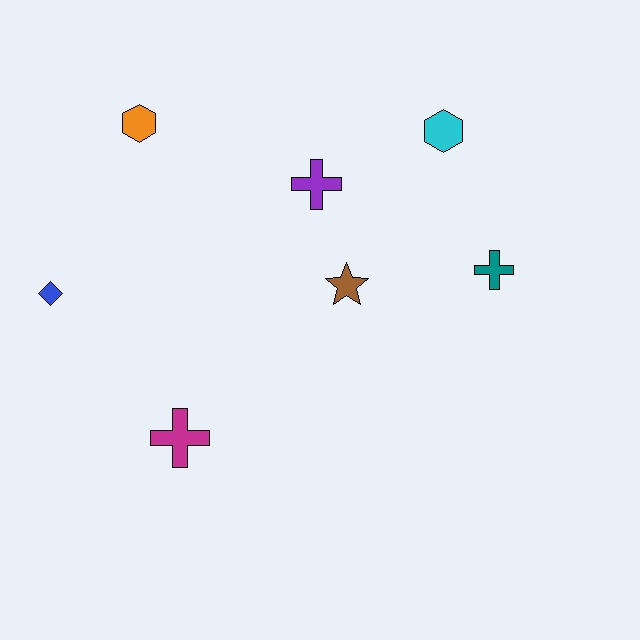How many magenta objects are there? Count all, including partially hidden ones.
There is 1 magenta object.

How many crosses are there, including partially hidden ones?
There are 3 crosses.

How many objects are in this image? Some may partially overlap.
There are 7 objects.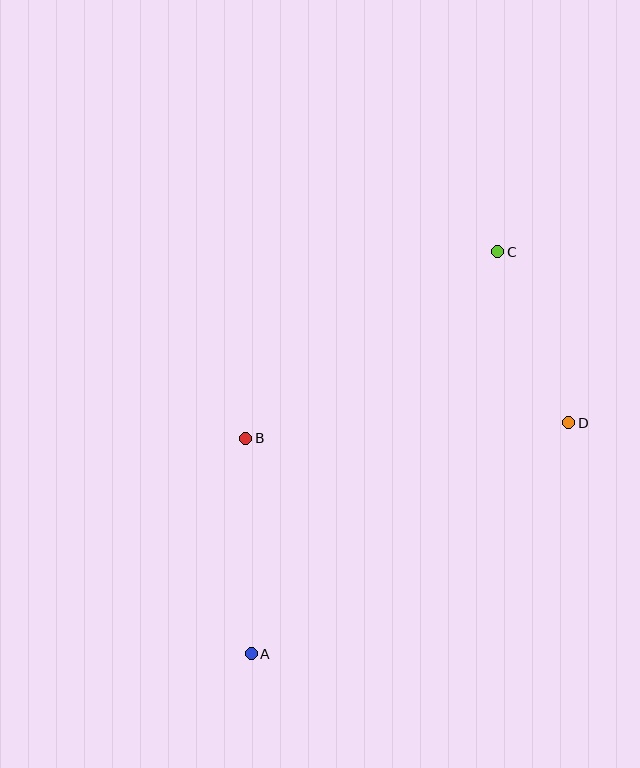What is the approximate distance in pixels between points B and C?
The distance between B and C is approximately 314 pixels.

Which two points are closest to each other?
Points C and D are closest to each other.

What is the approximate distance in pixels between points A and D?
The distance between A and D is approximately 393 pixels.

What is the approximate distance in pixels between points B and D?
The distance between B and D is approximately 323 pixels.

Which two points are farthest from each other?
Points A and C are farthest from each other.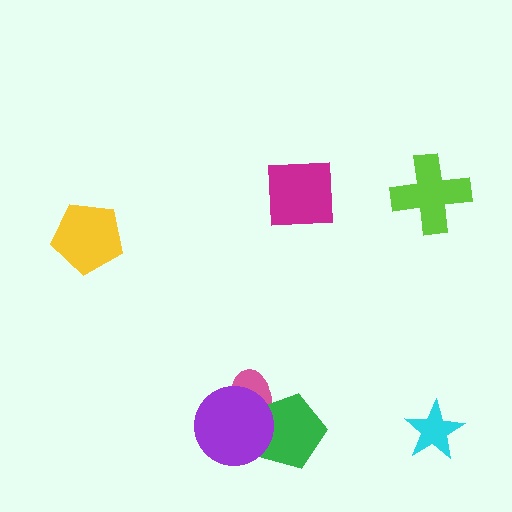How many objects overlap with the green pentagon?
2 objects overlap with the green pentagon.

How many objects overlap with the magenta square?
0 objects overlap with the magenta square.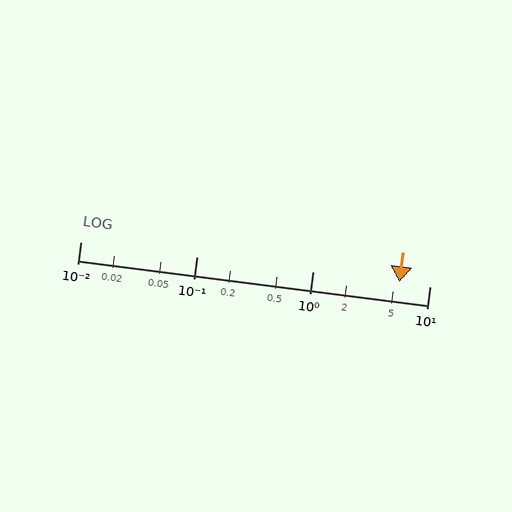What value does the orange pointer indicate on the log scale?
The pointer indicates approximately 5.5.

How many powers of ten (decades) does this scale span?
The scale spans 3 decades, from 0.01 to 10.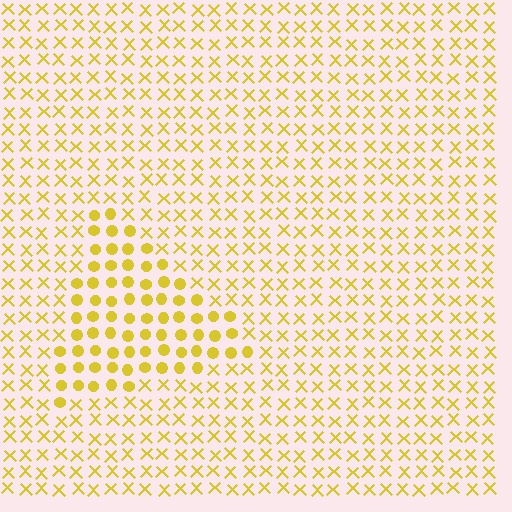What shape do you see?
I see a triangle.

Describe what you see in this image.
The image is filled with small yellow elements arranged in a uniform grid. A triangle-shaped region contains circles, while the surrounding area contains X marks. The boundary is defined purely by the change in element shape.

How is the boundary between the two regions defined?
The boundary is defined by a change in element shape: circles inside vs. X marks outside. All elements share the same color and spacing.